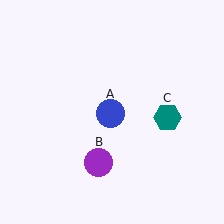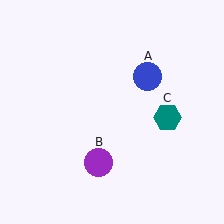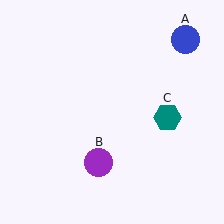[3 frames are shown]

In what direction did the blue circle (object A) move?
The blue circle (object A) moved up and to the right.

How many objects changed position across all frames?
1 object changed position: blue circle (object A).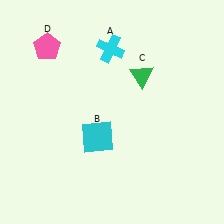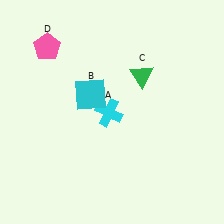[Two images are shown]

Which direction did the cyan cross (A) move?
The cyan cross (A) moved down.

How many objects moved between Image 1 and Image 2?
2 objects moved between the two images.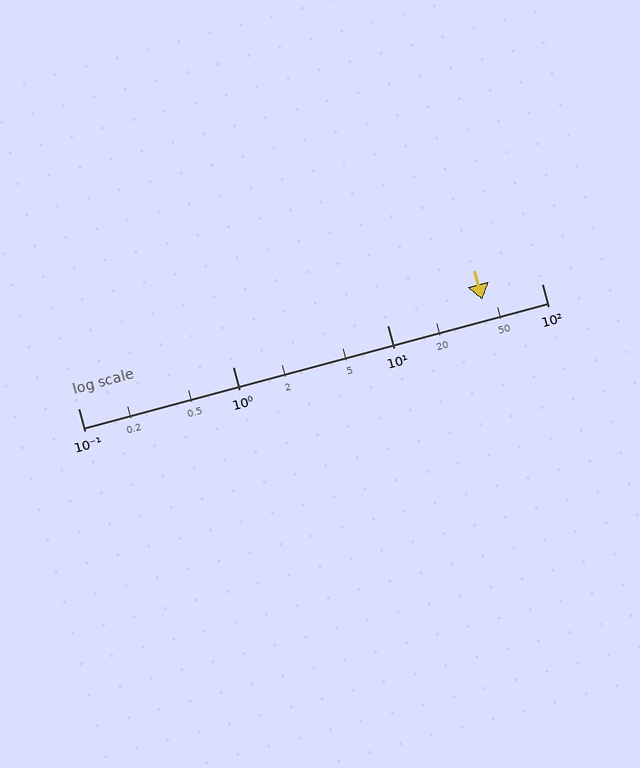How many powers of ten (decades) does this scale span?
The scale spans 3 decades, from 0.1 to 100.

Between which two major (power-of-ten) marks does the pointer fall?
The pointer is between 10 and 100.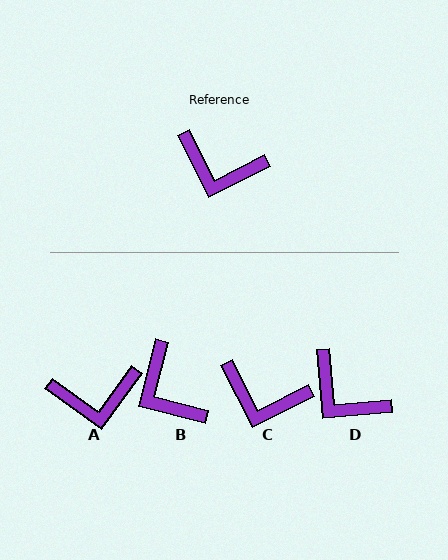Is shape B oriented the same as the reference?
No, it is off by about 41 degrees.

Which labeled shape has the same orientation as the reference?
C.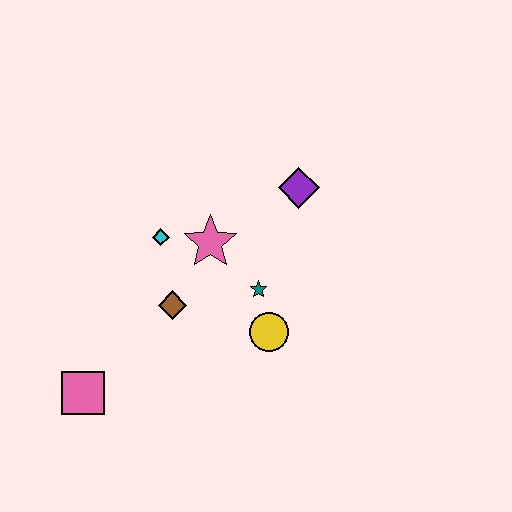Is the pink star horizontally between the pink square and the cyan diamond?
No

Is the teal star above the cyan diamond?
No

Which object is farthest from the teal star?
The pink square is farthest from the teal star.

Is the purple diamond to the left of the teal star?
No